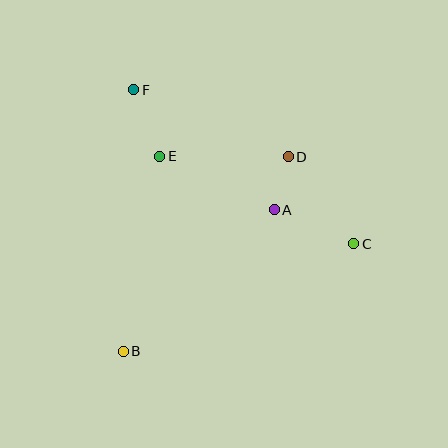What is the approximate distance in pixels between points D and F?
The distance between D and F is approximately 168 pixels.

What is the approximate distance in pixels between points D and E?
The distance between D and E is approximately 129 pixels.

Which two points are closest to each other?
Points A and D are closest to each other.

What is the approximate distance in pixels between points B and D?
The distance between B and D is approximately 255 pixels.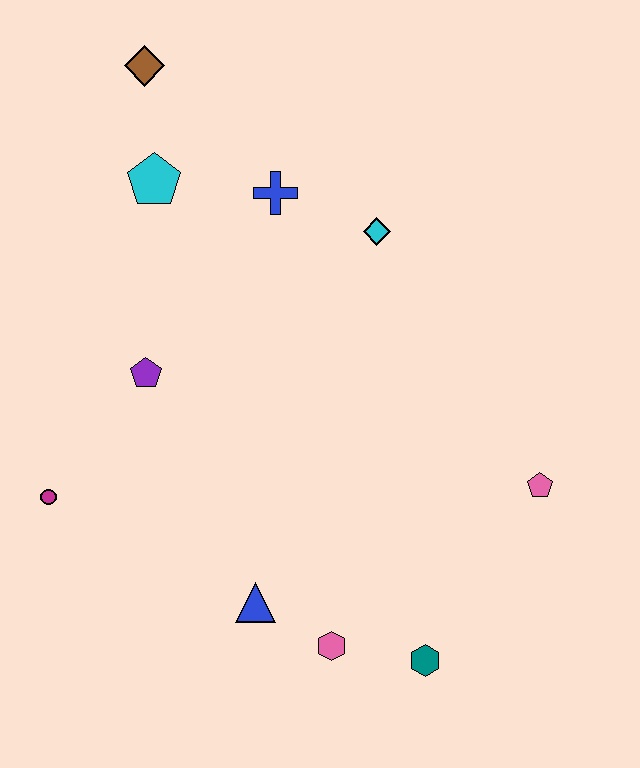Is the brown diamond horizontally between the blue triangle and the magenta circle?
Yes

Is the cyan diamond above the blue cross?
No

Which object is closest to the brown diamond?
The cyan pentagon is closest to the brown diamond.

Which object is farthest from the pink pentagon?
The brown diamond is farthest from the pink pentagon.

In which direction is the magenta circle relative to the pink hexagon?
The magenta circle is to the left of the pink hexagon.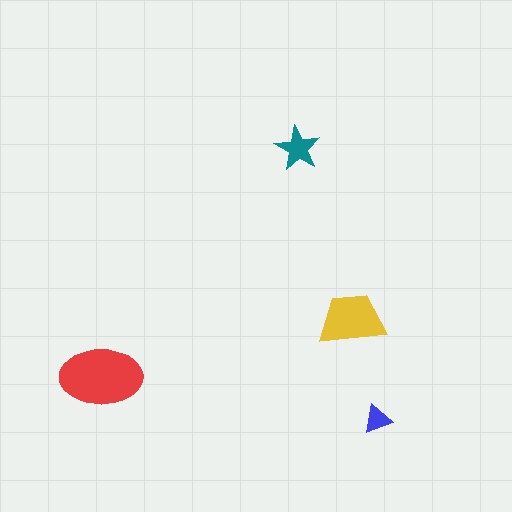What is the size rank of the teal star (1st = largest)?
3rd.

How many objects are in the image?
There are 4 objects in the image.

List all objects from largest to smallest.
The red ellipse, the yellow trapezoid, the teal star, the blue triangle.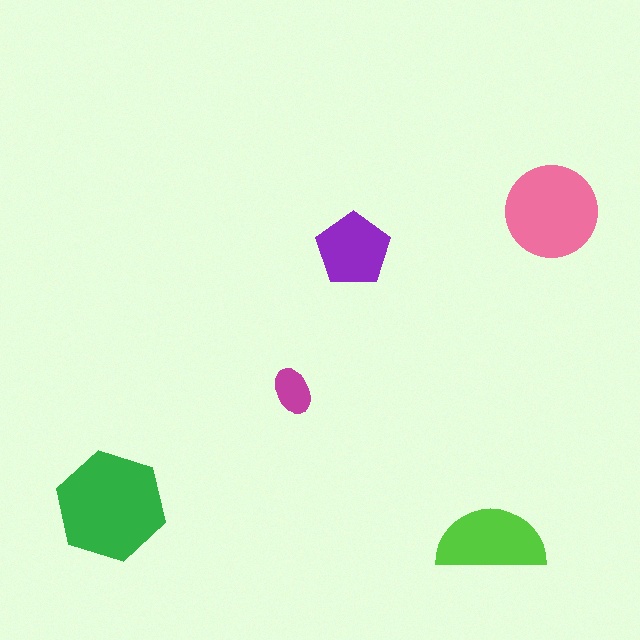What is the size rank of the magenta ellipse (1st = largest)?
5th.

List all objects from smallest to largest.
The magenta ellipse, the purple pentagon, the lime semicircle, the pink circle, the green hexagon.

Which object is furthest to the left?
The green hexagon is leftmost.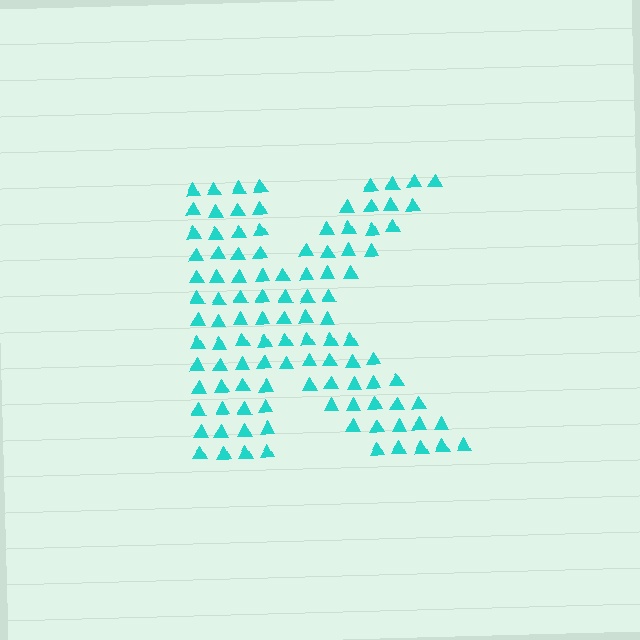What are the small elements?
The small elements are triangles.